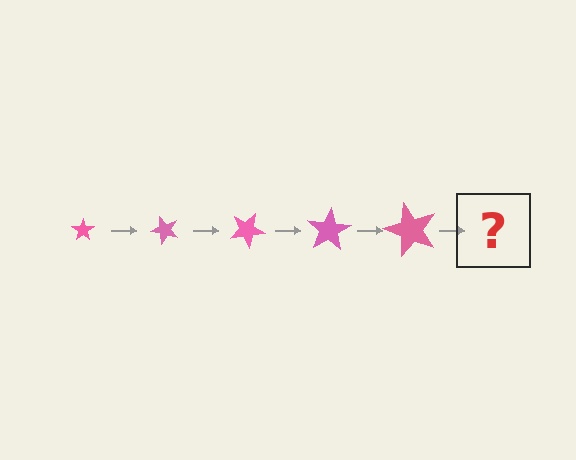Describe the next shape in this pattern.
It should be a star, larger than the previous one and rotated 250 degrees from the start.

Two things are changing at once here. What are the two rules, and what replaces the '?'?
The two rules are that the star grows larger each step and it rotates 50 degrees each step. The '?' should be a star, larger than the previous one and rotated 250 degrees from the start.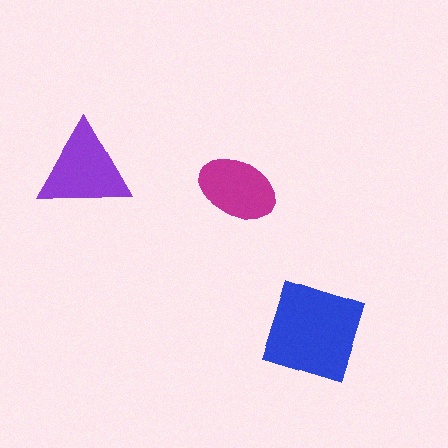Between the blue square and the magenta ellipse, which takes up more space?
The blue square.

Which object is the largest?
The blue square.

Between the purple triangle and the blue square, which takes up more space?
The blue square.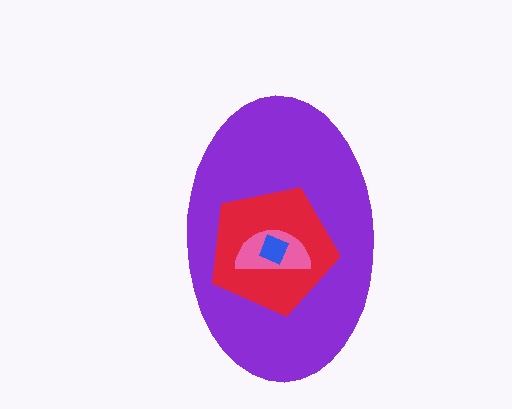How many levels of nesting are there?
4.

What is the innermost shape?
The blue diamond.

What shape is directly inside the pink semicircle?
The blue diamond.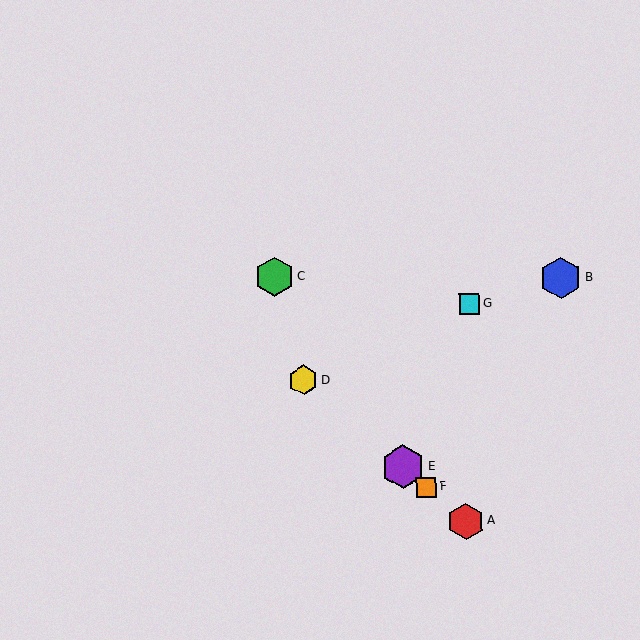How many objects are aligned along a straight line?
4 objects (A, D, E, F) are aligned along a straight line.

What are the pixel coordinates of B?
Object B is at (561, 278).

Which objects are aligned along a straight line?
Objects A, D, E, F are aligned along a straight line.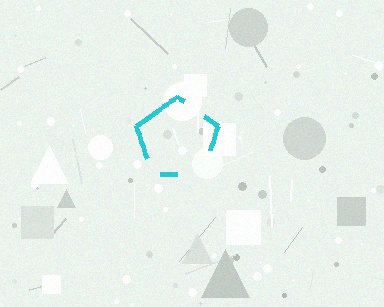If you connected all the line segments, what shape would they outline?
They would outline a pentagon.